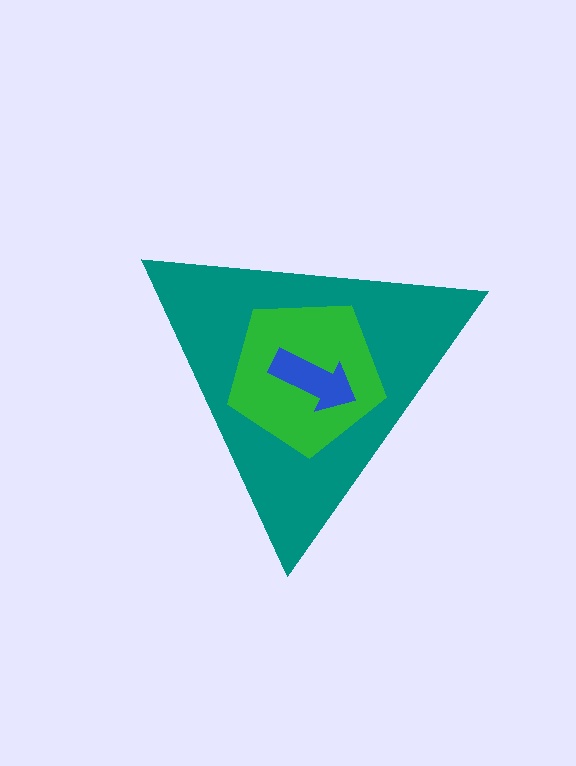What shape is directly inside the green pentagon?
The blue arrow.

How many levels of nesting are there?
3.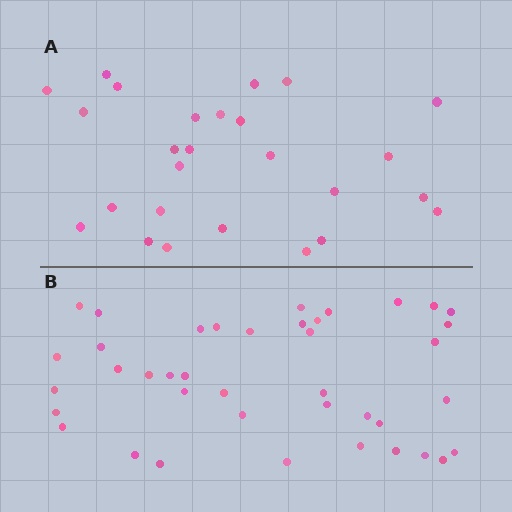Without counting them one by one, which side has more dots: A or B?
Region B (the bottom region) has more dots.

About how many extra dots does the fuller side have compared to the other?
Region B has approximately 15 more dots than region A.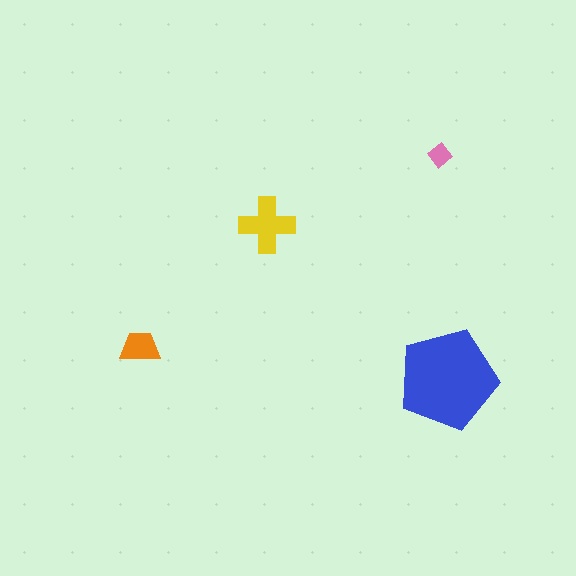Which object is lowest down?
The blue pentagon is bottommost.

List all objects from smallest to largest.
The pink diamond, the orange trapezoid, the yellow cross, the blue pentagon.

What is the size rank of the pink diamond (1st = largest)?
4th.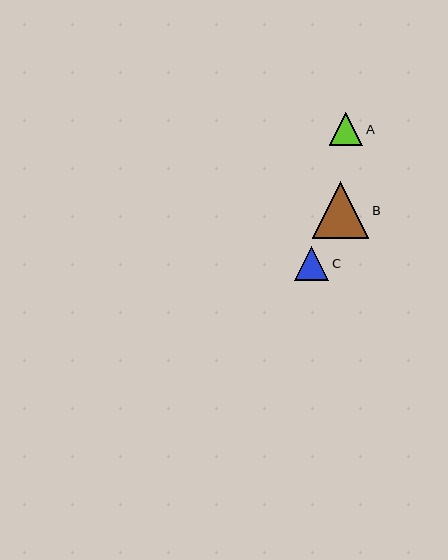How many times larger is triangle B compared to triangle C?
Triangle B is approximately 1.6 times the size of triangle C.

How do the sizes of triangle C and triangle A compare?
Triangle C and triangle A are approximately the same size.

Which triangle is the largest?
Triangle B is the largest with a size of approximately 56 pixels.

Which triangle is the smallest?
Triangle A is the smallest with a size of approximately 34 pixels.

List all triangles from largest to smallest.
From largest to smallest: B, C, A.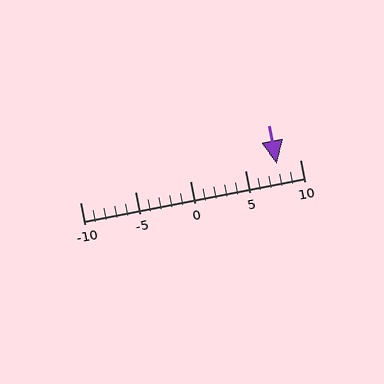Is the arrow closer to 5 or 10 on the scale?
The arrow is closer to 10.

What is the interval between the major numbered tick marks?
The major tick marks are spaced 5 units apart.